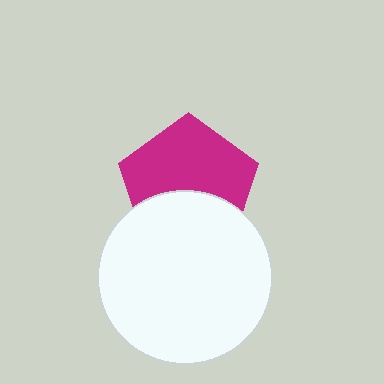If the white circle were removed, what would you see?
You would see the complete magenta pentagon.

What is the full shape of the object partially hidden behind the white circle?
The partially hidden object is a magenta pentagon.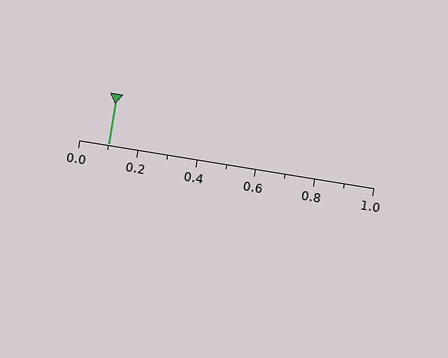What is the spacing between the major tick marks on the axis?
The major ticks are spaced 0.2 apart.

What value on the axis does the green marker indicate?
The marker indicates approximately 0.1.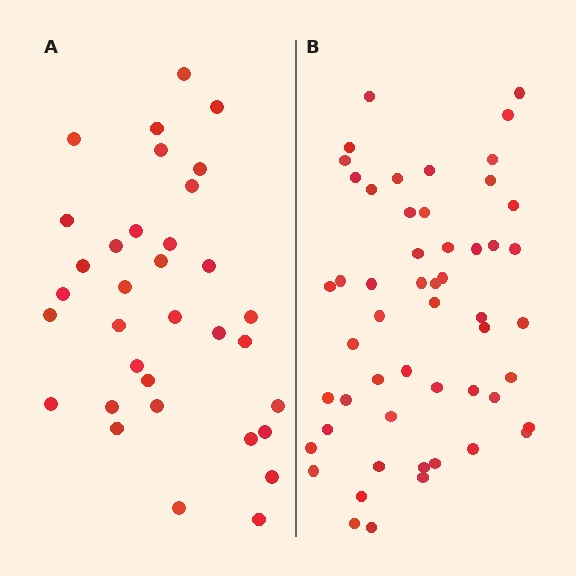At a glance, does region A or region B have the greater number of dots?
Region B (the right region) has more dots.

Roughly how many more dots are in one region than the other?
Region B has approximately 20 more dots than region A.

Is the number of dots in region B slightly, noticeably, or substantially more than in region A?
Region B has substantially more. The ratio is roughly 1.6 to 1.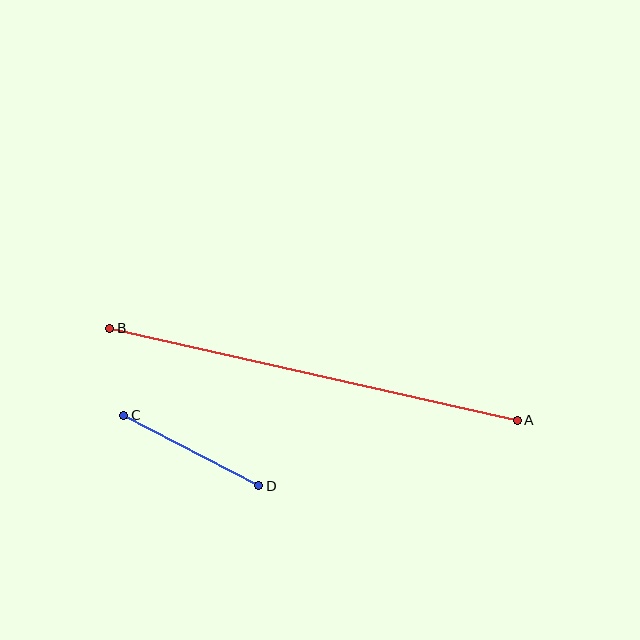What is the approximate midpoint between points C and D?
The midpoint is at approximately (191, 450) pixels.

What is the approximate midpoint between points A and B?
The midpoint is at approximately (313, 374) pixels.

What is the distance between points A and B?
The distance is approximately 418 pixels.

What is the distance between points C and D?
The distance is approximately 152 pixels.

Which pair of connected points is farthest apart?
Points A and B are farthest apart.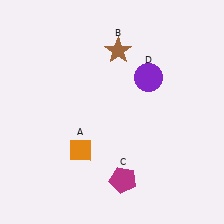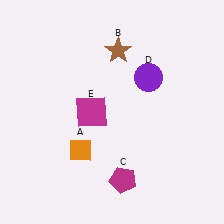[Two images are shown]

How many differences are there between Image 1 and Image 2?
There is 1 difference between the two images.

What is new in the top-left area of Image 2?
A magenta square (E) was added in the top-left area of Image 2.